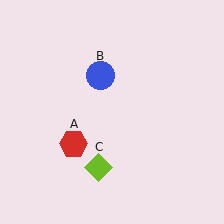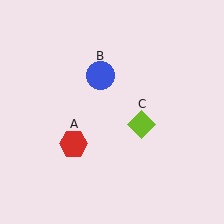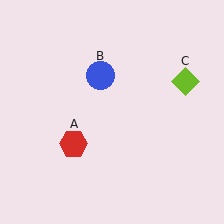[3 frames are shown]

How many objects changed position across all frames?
1 object changed position: lime diamond (object C).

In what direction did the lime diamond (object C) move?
The lime diamond (object C) moved up and to the right.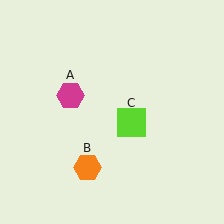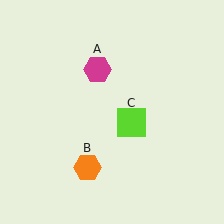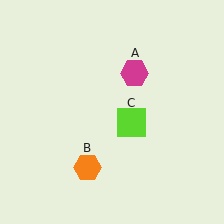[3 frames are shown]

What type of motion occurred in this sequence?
The magenta hexagon (object A) rotated clockwise around the center of the scene.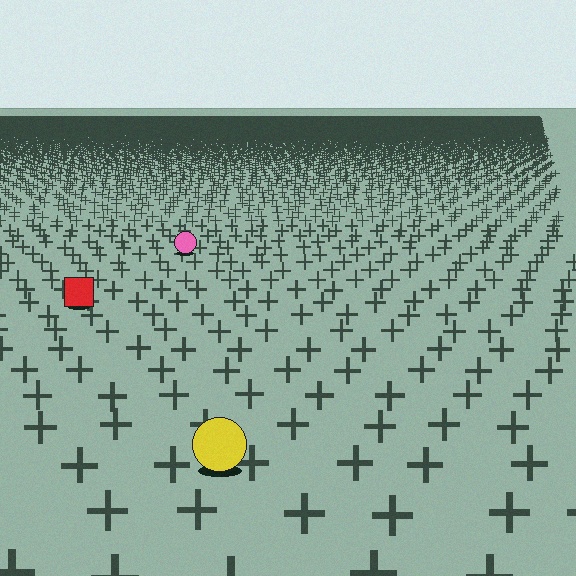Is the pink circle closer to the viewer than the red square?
No. The red square is closer — you can tell from the texture gradient: the ground texture is coarser near it.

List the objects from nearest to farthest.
From nearest to farthest: the yellow circle, the red square, the pink circle.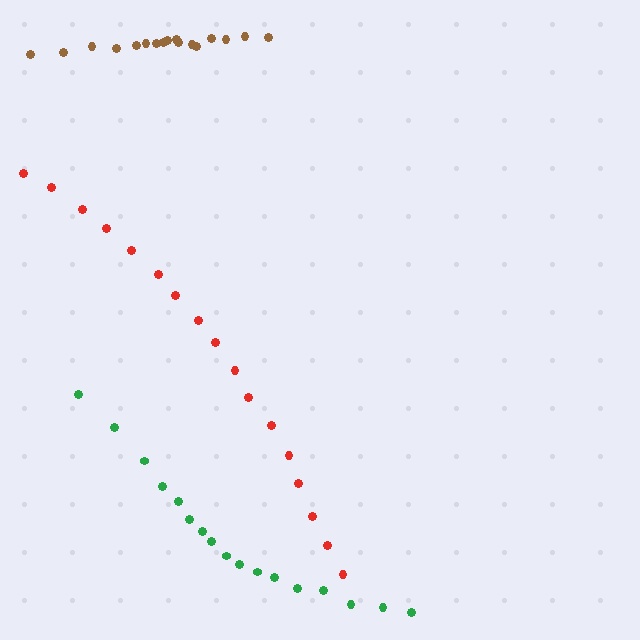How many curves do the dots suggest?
There are 3 distinct paths.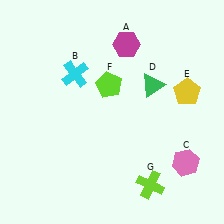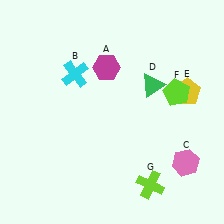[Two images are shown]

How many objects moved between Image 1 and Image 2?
2 objects moved between the two images.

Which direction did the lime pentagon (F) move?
The lime pentagon (F) moved right.